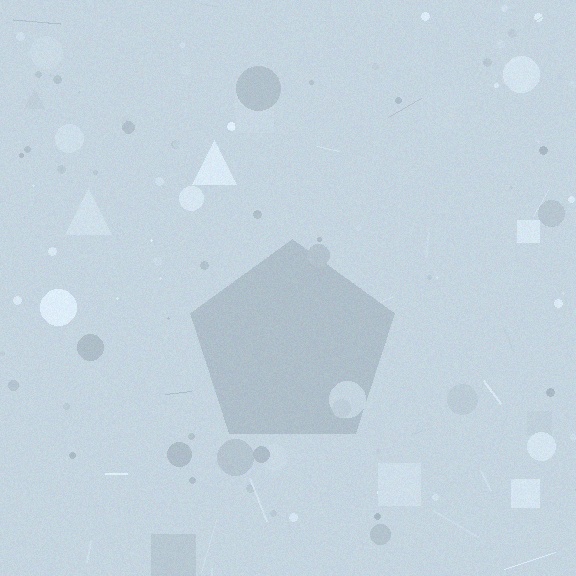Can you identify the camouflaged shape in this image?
The camouflaged shape is a pentagon.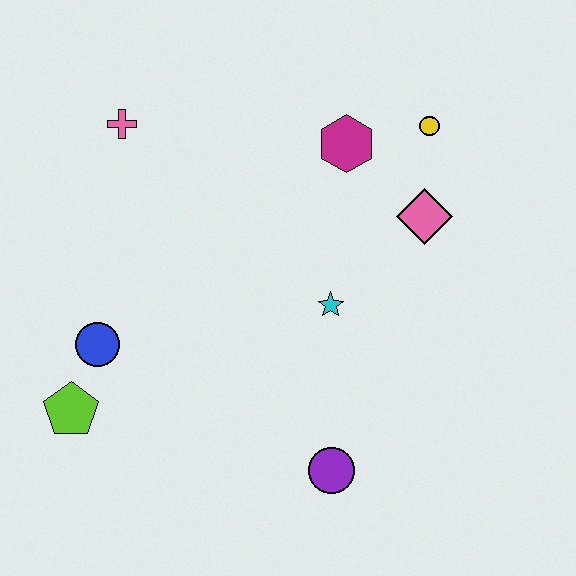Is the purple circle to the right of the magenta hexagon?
No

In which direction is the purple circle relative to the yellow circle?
The purple circle is below the yellow circle.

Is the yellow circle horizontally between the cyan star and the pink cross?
No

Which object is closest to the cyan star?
The pink diamond is closest to the cyan star.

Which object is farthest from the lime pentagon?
The yellow circle is farthest from the lime pentagon.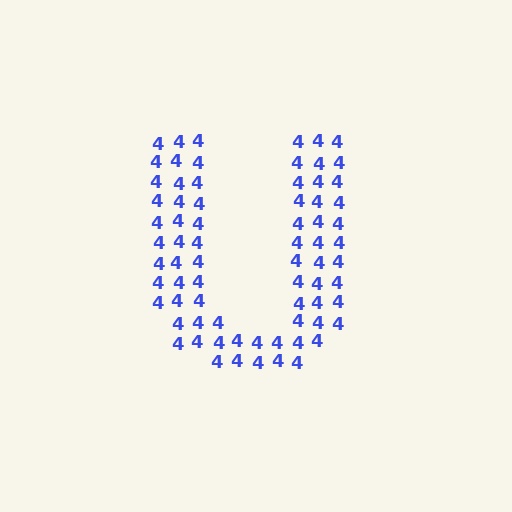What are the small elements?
The small elements are digit 4's.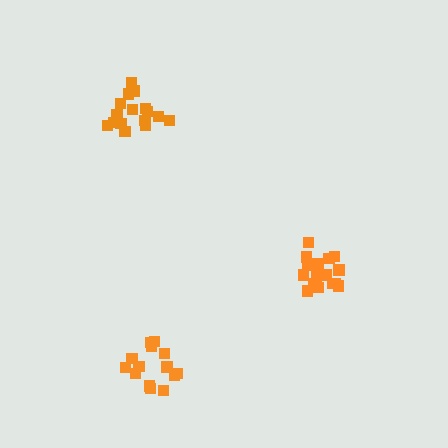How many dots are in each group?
Group 1: 16 dots, Group 2: 14 dots, Group 3: 17 dots (47 total).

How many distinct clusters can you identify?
There are 3 distinct clusters.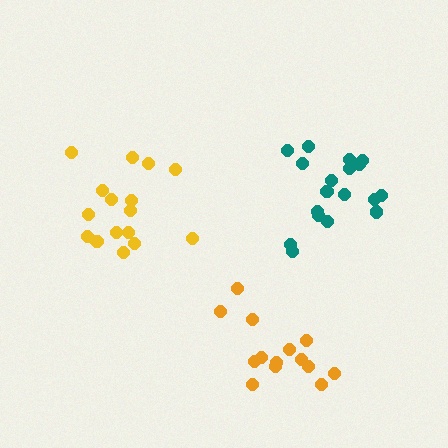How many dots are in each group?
Group 1: 18 dots, Group 2: 14 dots, Group 3: 16 dots (48 total).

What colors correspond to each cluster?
The clusters are colored: teal, orange, yellow.